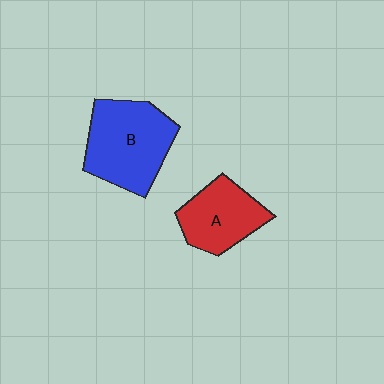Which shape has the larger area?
Shape B (blue).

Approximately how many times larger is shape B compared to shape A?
Approximately 1.4 times.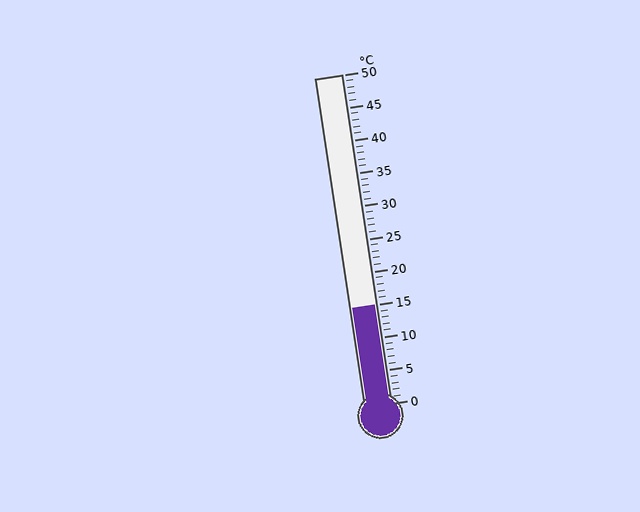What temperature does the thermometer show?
The thermometer shows approximately 15°C.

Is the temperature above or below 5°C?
The temperature is above 5°C.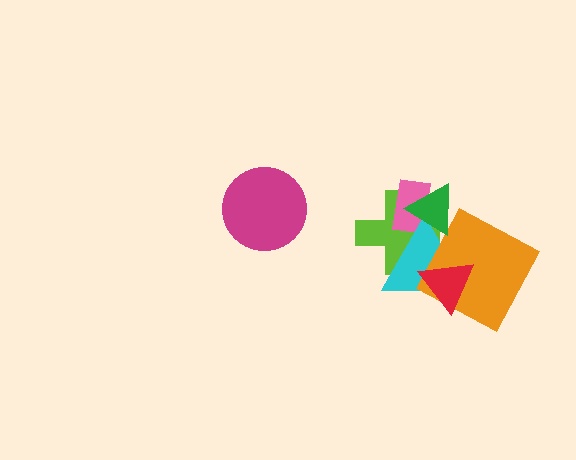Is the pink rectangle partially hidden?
Yes, it is partially covered by another shape.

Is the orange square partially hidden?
Yes, it is partially covered by another shape.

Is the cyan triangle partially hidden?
Yes, it is partially covered by another shape.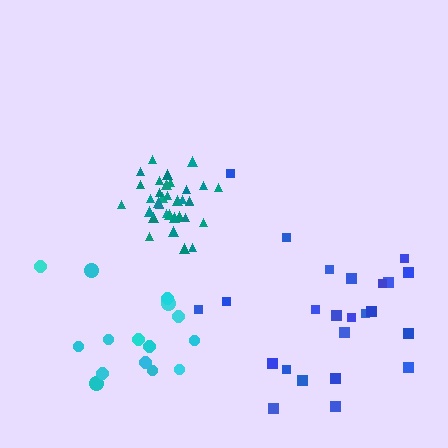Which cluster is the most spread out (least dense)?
Blue.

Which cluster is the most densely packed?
Teal.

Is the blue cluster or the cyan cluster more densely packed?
Cyan.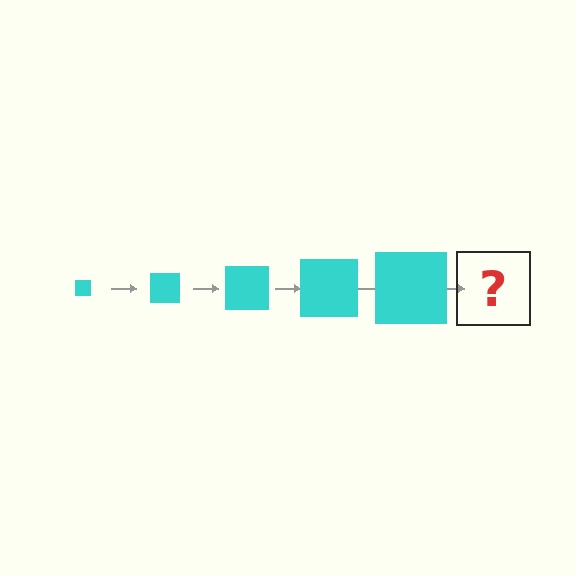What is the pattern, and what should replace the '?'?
The pattern is that the square gets progressively larger each step. The '?' should be a cyan square, larger than the previous one.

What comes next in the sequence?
The next element should be a cyan square, larger than the previous one.